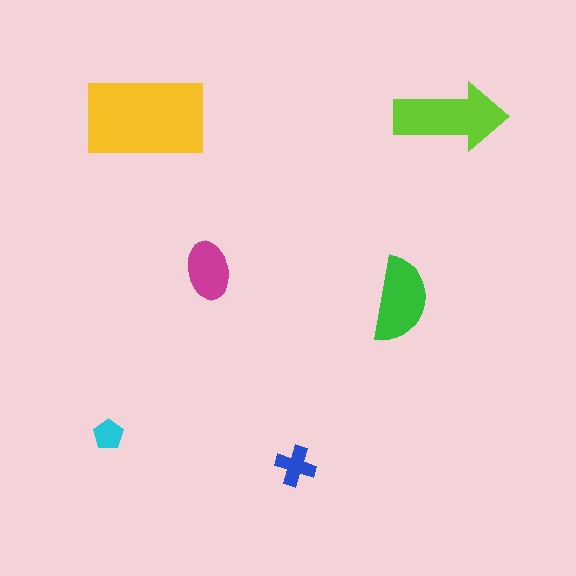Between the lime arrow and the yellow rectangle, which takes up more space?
The yellow rectangle.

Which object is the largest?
The yellow rectangle.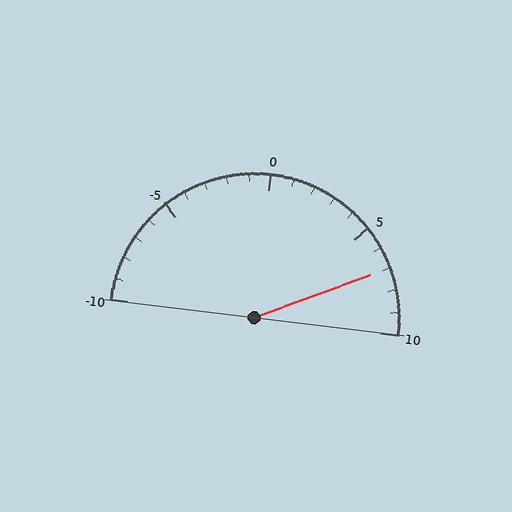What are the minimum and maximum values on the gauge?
The gauge ranges from -10 to 10.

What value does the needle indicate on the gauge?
The needle indicates approximately 7.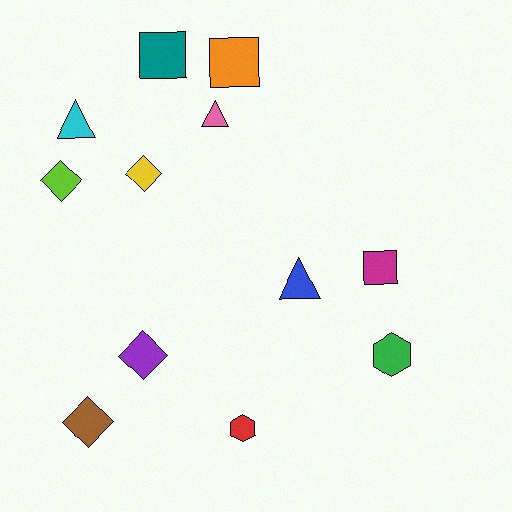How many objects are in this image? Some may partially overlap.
There are 12 objects.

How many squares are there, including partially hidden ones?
There are 3 squares.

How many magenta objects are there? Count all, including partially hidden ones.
There is 1 magenta object.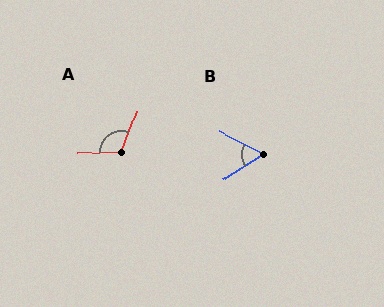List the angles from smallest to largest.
B (60°), A (113°).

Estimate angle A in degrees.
Approximately 113 degrees.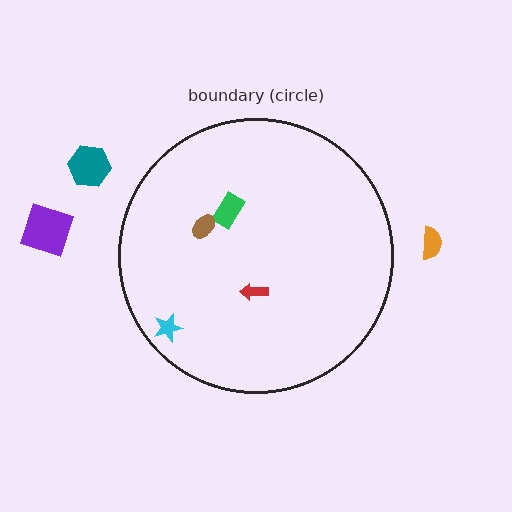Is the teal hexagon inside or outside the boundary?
Outside.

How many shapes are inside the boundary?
4 inside, 3 outside.